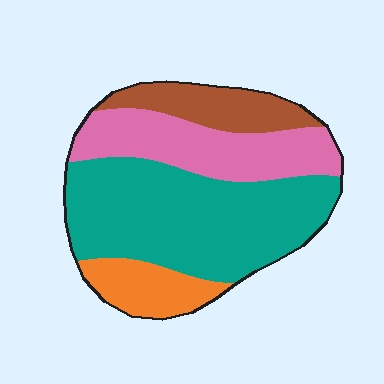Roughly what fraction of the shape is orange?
Orange covers 12% of the shape.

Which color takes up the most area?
Teal, at roughly 50%.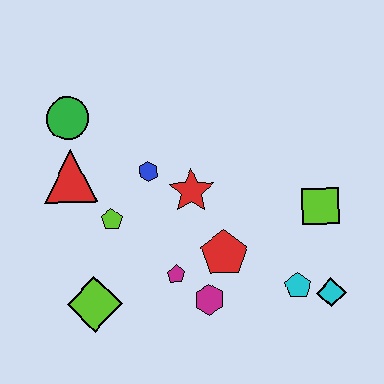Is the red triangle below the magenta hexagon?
No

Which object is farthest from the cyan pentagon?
The green circle is farthest from the cyan pentagon.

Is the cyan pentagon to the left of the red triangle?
No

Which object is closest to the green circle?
The red triangle is closest to the green circle.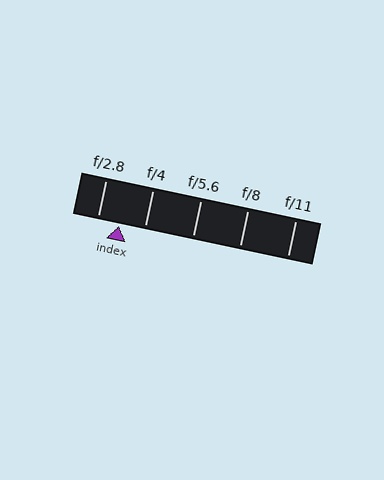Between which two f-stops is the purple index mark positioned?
The index mark is between f/2.8 and f/4.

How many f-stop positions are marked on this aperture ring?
There are 5 f-stop positions marked.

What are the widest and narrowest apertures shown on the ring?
The widest aperture shown is f/2.8 and the narrowest is f/11.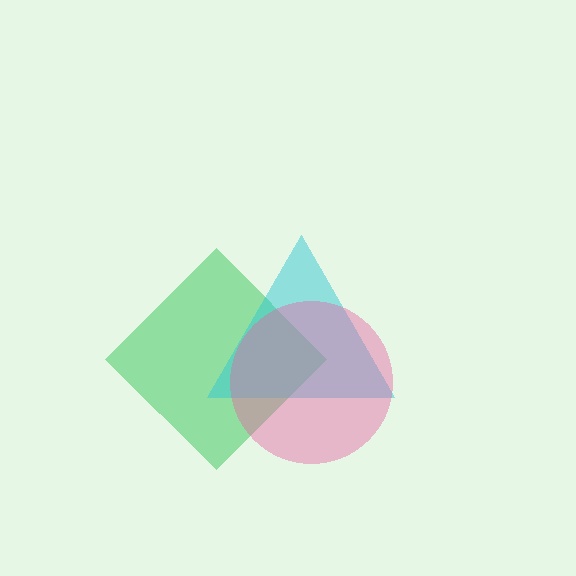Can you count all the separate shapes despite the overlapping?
Yes, there are 3 separate shapes.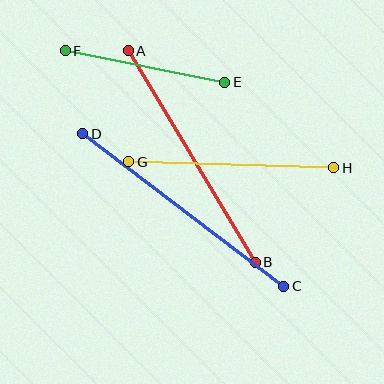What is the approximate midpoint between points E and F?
The midpoint is at approximately (145, 66) pixels.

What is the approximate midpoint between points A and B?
The midpoint is at approximately (192, 157) pixels.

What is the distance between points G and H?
The distance is approximately 205 pixels.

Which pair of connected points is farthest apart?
Points C and D are farthest apart.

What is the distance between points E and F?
The distance is approximately 163 pixels.